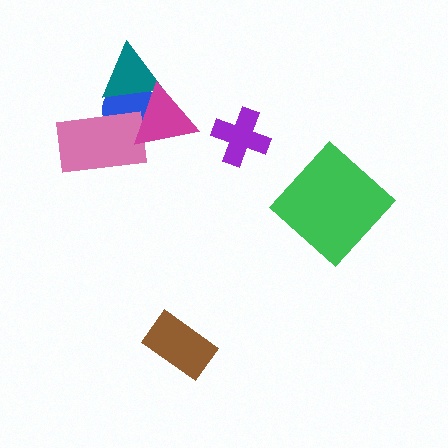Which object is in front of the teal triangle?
The magenta triangle is in front of the teal triangle.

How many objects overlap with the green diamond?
0 objects overlap with the green diamond.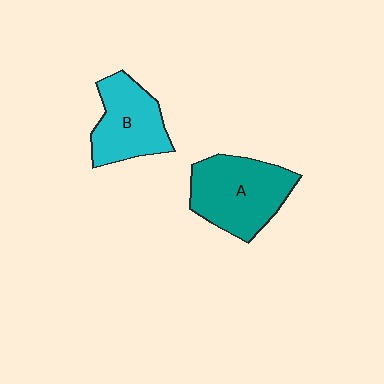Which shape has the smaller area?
Shape B (cyan).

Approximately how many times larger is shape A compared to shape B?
Approximately 1.3 times.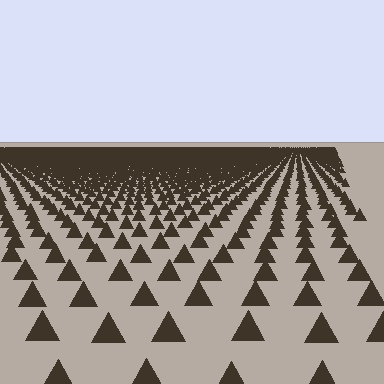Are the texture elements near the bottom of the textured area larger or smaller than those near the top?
Larger. Near the bottom, elements are closer to the viewer and appear at a bigger on-screen size.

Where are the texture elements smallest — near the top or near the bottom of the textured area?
Near the top.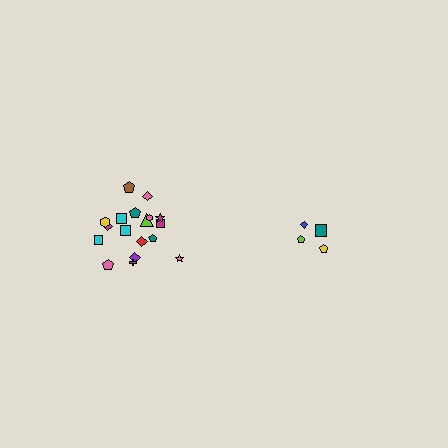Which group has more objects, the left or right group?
The left group.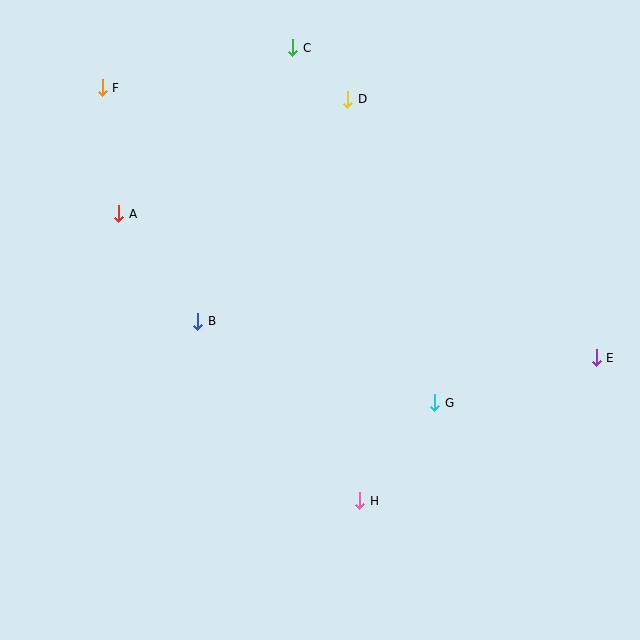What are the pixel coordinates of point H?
Point H is at (360, 501).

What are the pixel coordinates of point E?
Point E is at (596, 358).